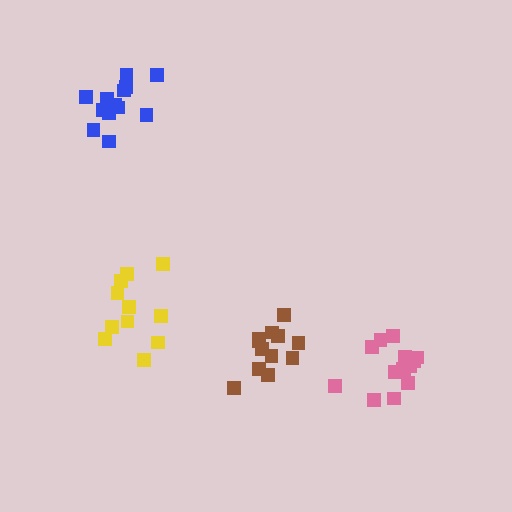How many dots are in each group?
Group 1: 13 dots, Group 2: 12 dots, Group 3: 14 dots, Group 4: 11 dots (50 total).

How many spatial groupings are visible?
There are 4 spatial groupings.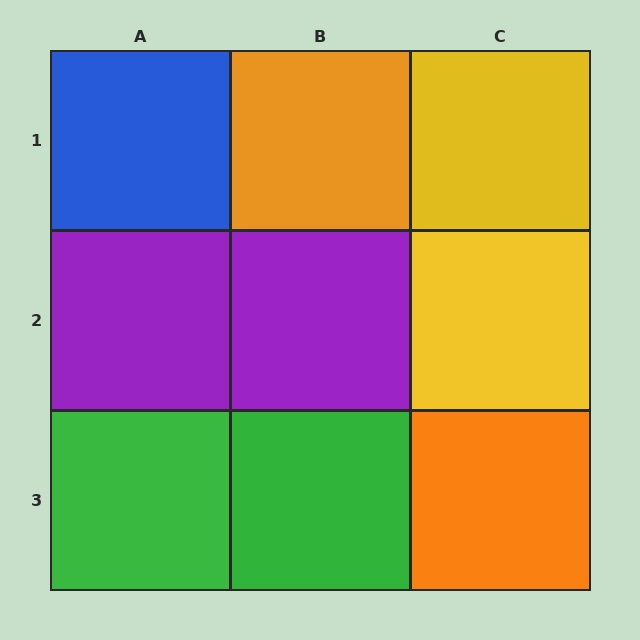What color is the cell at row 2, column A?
Purple.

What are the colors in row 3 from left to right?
Green, green, orange.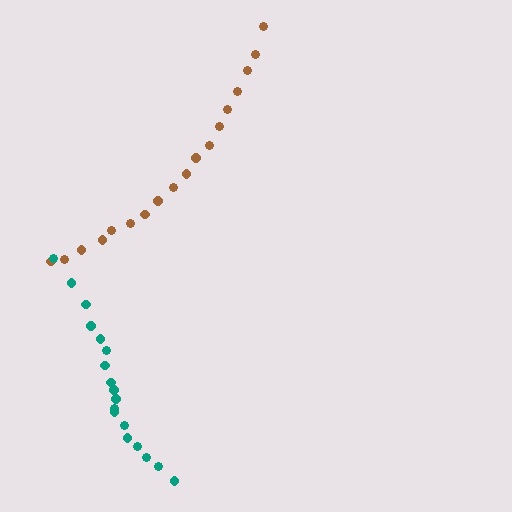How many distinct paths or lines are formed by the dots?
There are 2 distinct paths.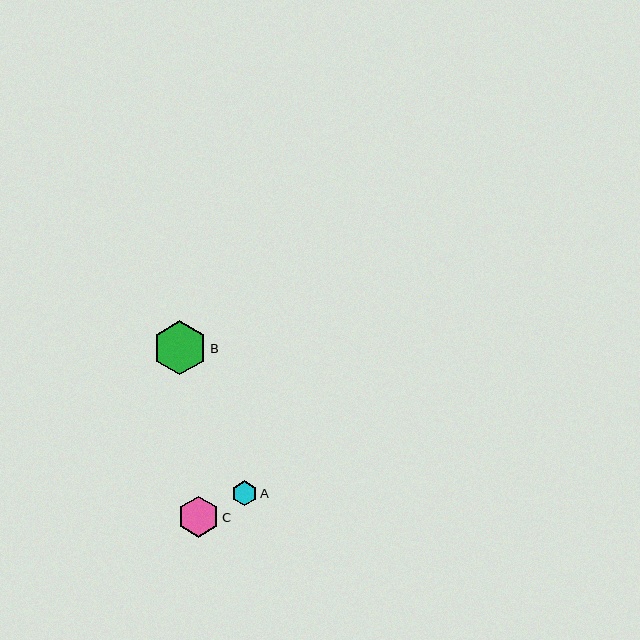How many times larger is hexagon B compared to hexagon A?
Hexagon B is approximately 2.1 times the size of hexagon A.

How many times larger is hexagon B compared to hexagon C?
Hexagon B is approximately 1.3 times the size of hexagon C.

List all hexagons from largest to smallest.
From largest to smallest: B, C, A.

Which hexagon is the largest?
Hexagon B is the largest with a size of approximately 54 pixels.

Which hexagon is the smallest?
Hexagon A is the smallest with a size of approximately 25 pixels.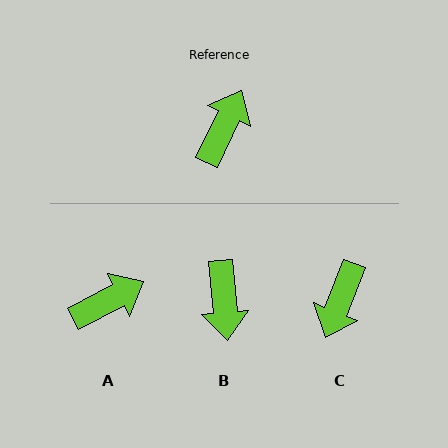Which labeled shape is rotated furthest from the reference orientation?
C, about 176 degrees away.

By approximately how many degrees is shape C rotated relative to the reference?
Approximately 176 degrees clockwise.